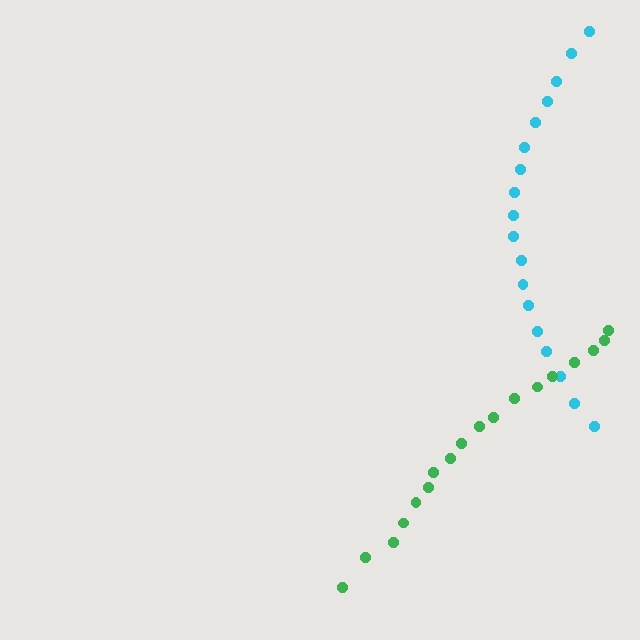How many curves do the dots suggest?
There are 2 distinct paths.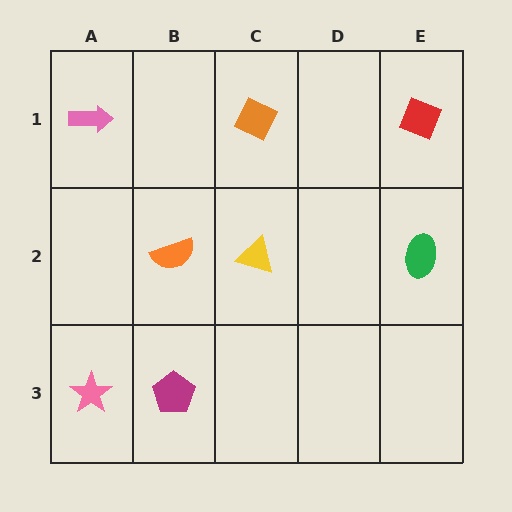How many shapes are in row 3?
2 shapes.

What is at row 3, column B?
A magenta pentagon.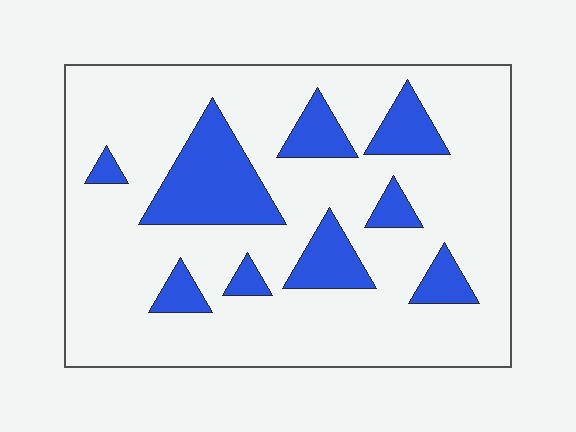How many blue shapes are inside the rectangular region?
9.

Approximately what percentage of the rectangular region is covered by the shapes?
Approximately 20%.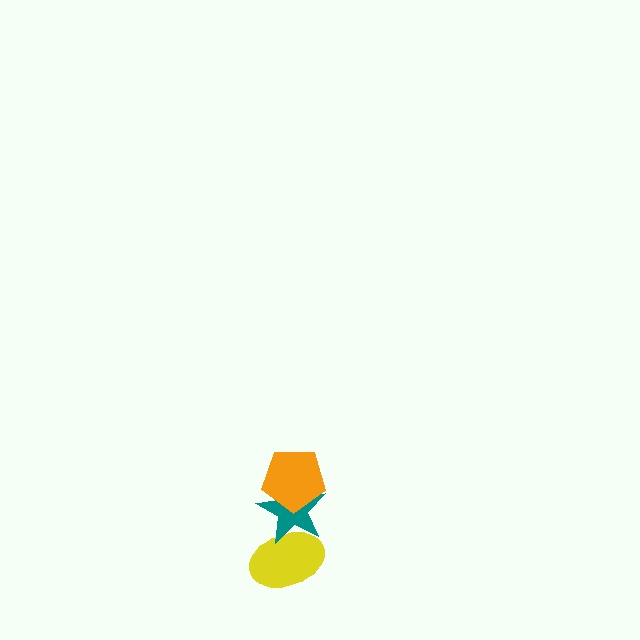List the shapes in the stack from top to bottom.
From top to bottom: the orange pentagon, the teal star, the yellow ellipse.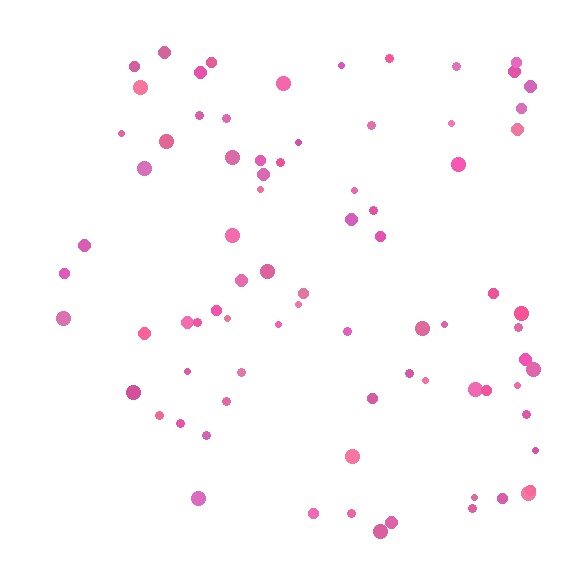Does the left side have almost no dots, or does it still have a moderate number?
Still a moderate number, just noticeably fewer than the right.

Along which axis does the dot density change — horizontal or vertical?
Horizontal.